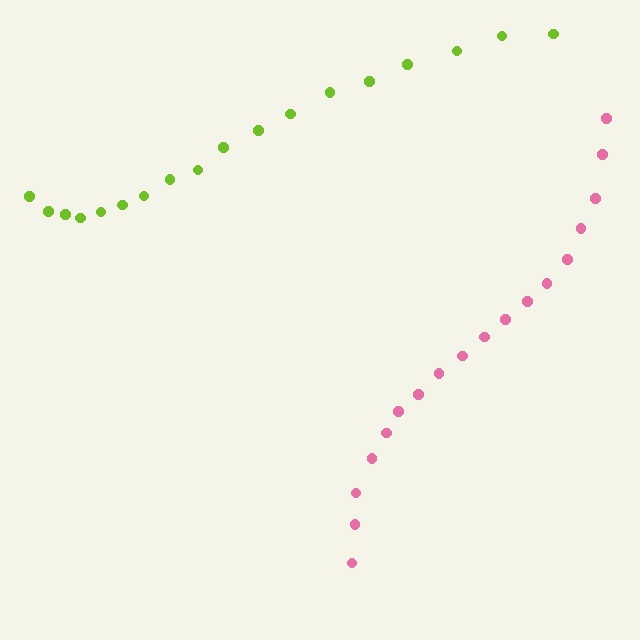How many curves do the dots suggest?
There are 2 distinct paths.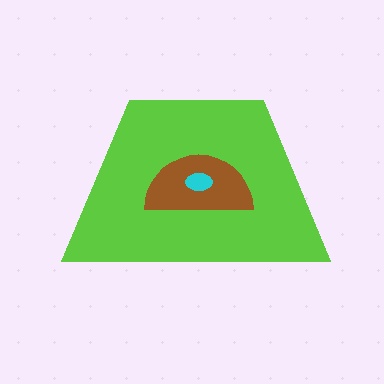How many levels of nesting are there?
3.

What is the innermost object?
The cyan ellipse.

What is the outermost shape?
The lime trapezoid.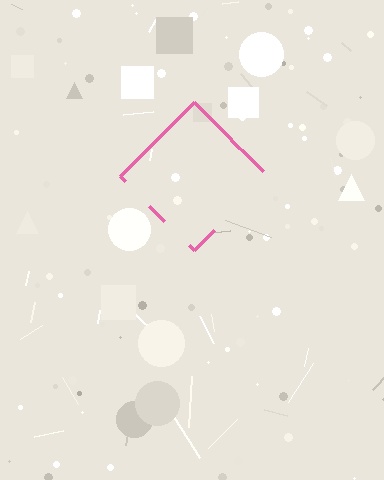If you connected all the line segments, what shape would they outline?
They would outline a diamond.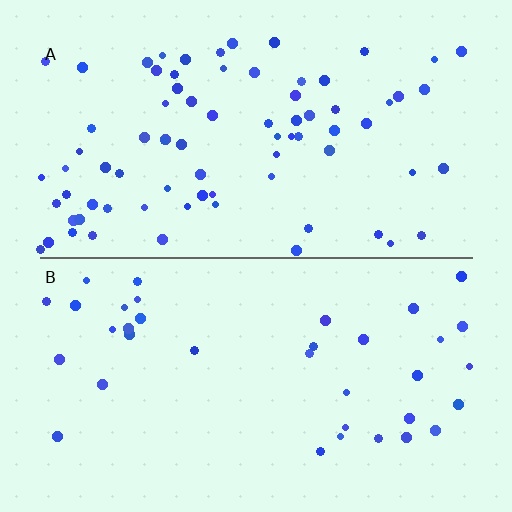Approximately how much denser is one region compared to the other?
Approximately 2.1× — region A over region B.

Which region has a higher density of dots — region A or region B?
A (the top).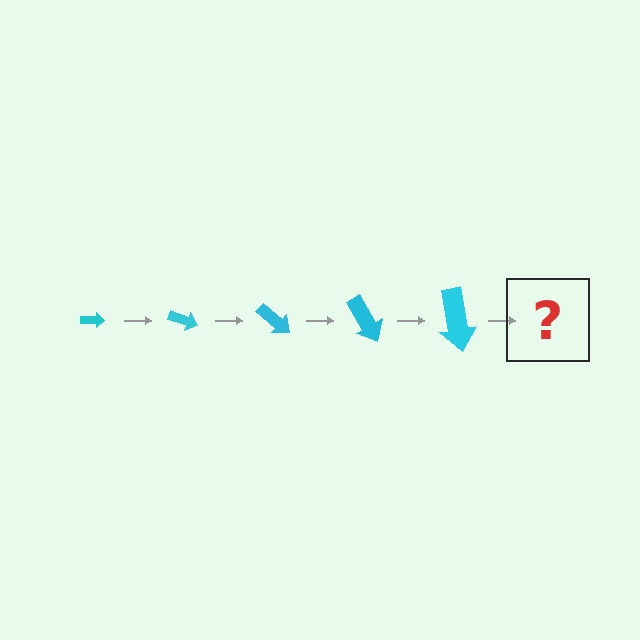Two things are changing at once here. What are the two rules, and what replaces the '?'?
The two rules are that the arrow grows larger each step and it rotates 20 degrees each step. The '?' should be an arrow, larger than the previous one and rotated 100 degrees from the start.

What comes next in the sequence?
The next element should be an arrow, larger than the previous one and rotated 100 degrees from the start.